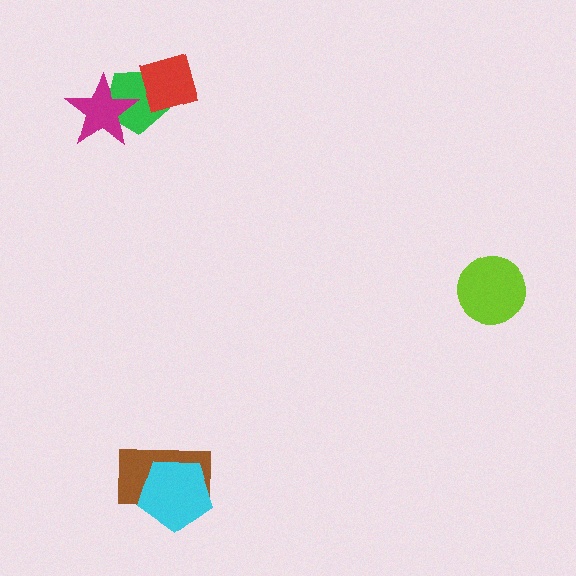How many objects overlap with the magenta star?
1 object overlaps with the magenta star.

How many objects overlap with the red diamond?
1 object overlaps with the red diamond.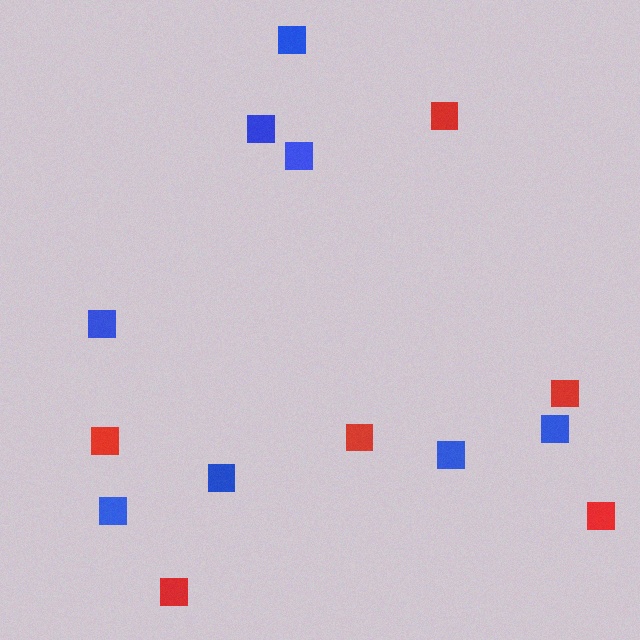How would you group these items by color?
There are 2 groups: one group of red squares (6) and one group of blue squares (8).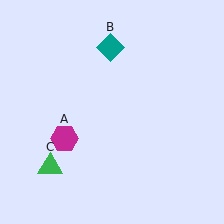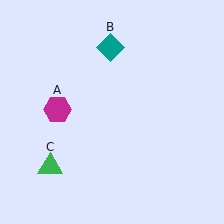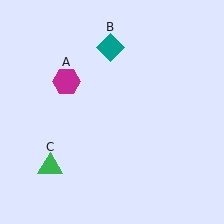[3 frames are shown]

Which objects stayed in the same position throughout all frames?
Teal diamond (object B) and green triangle (object C) remained stationary.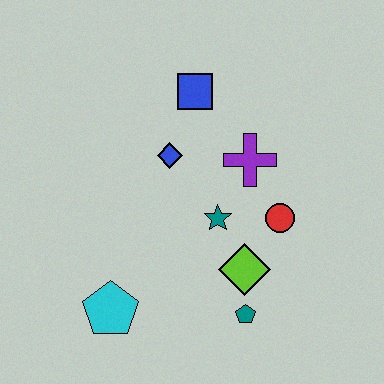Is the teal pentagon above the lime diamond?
No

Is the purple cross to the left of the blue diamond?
No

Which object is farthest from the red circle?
The cyan pentagon is farthest from the red circle.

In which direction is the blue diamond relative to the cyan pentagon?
The blue diamond is above the cyan pentagon.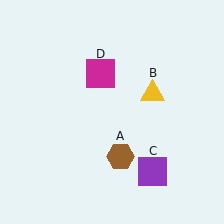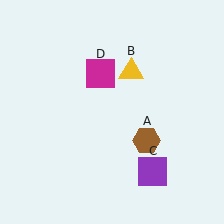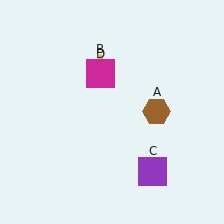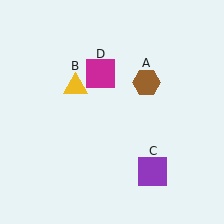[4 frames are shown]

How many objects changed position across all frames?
2 objects changed position: brown hexagon (object A), yellow triangle (object B).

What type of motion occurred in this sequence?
The brown hexagon (object A), yellow triangle (object B) rotated counterclockwise around the center of the scene.